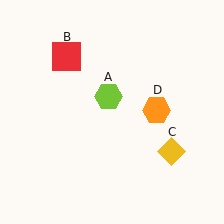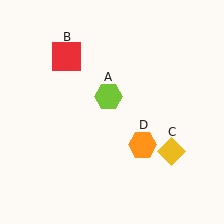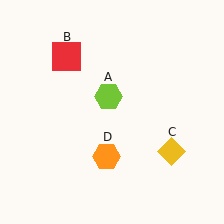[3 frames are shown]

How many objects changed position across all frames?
1 object changed position: orange hexagon (object D).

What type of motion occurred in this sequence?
The orange hexagon (object D) rotated clockwise around the center of the scene.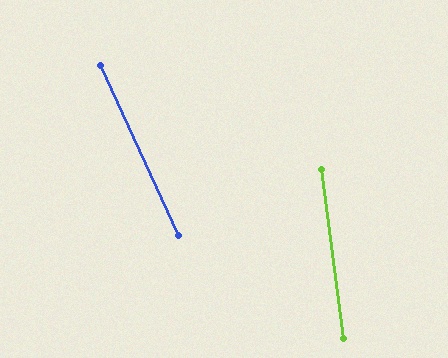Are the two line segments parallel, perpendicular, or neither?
Neither parallel nor perpendicular — they differ by about 17°.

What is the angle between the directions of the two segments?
Approximately 17 degrees.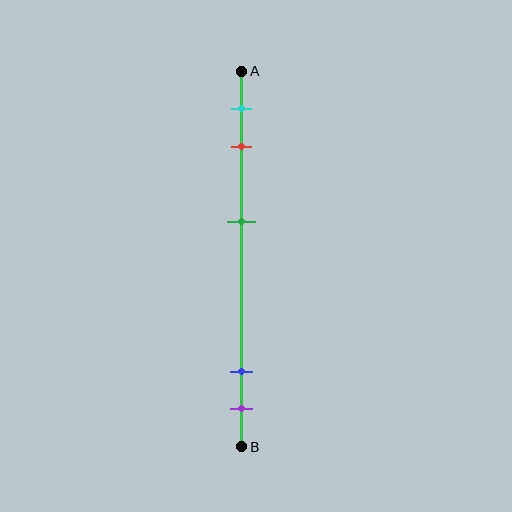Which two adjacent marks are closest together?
The blue and purple marks are the closest adjacent pair.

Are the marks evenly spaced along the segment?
No, the marks are not evenly spaced.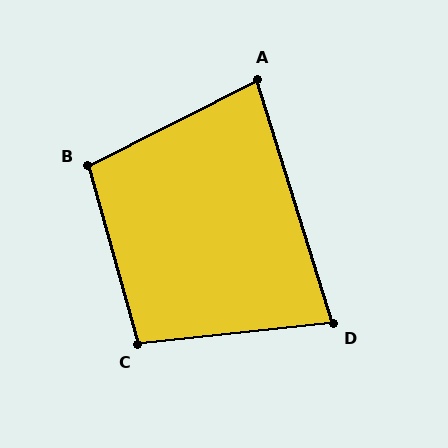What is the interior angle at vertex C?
Approximately 100 degrees (obtuse).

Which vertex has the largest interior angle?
B, at approximately 101 degrees.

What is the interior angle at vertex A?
Approximately 80 degrees (acute).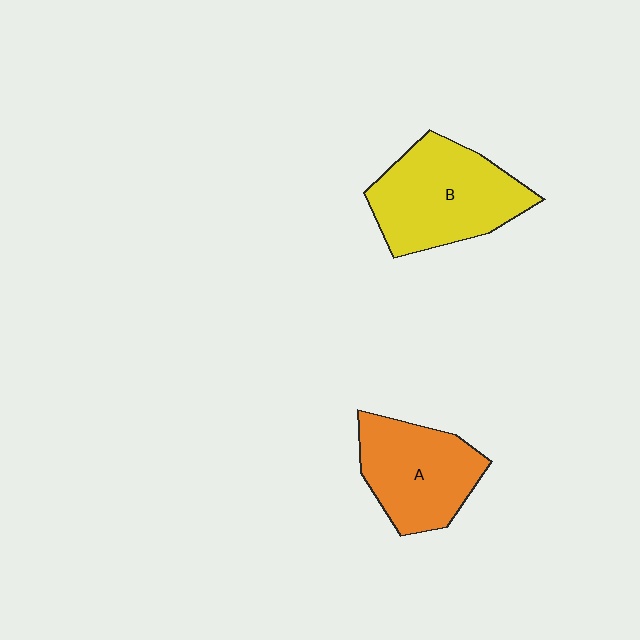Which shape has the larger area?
Shape B (yellow).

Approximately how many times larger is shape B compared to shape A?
Approximately 1.2 times.